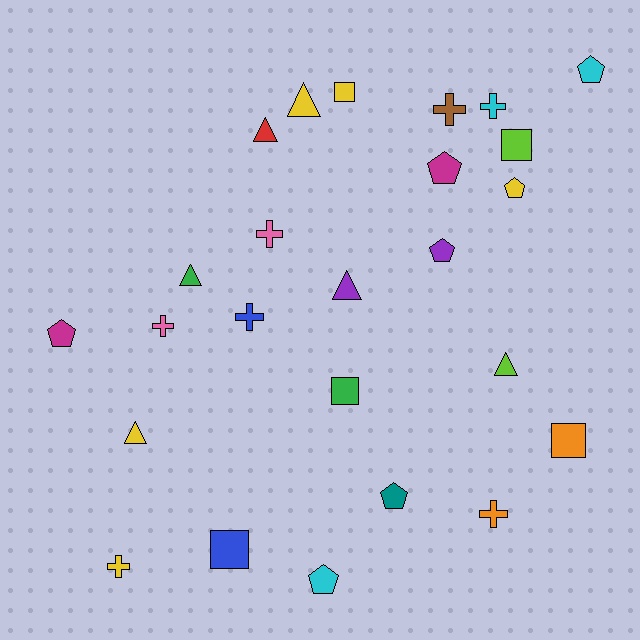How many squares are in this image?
There are 5 squares.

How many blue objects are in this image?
There are 2 blue objects.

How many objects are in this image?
There are 25 objects.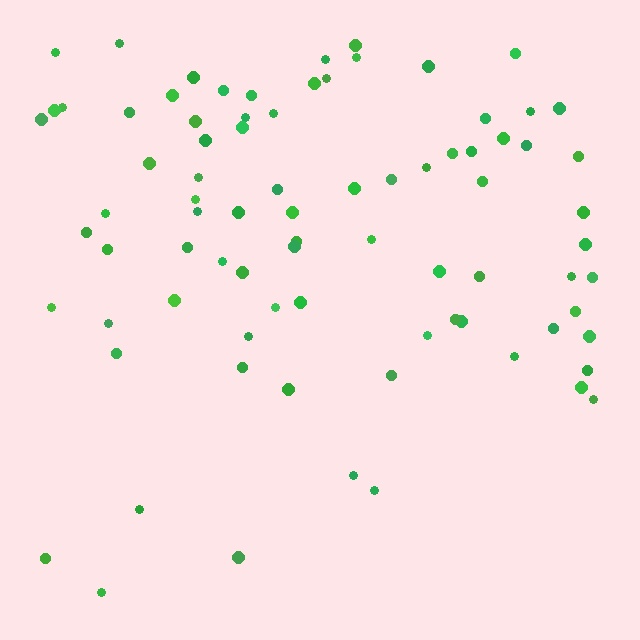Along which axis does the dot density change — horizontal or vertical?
Vertical.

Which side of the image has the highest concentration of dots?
The top.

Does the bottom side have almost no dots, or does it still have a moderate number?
Still a moderate number, just noticeably fewer than the top.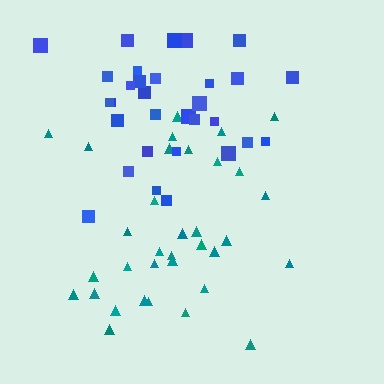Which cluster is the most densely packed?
Blue.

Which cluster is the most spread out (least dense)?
Teal.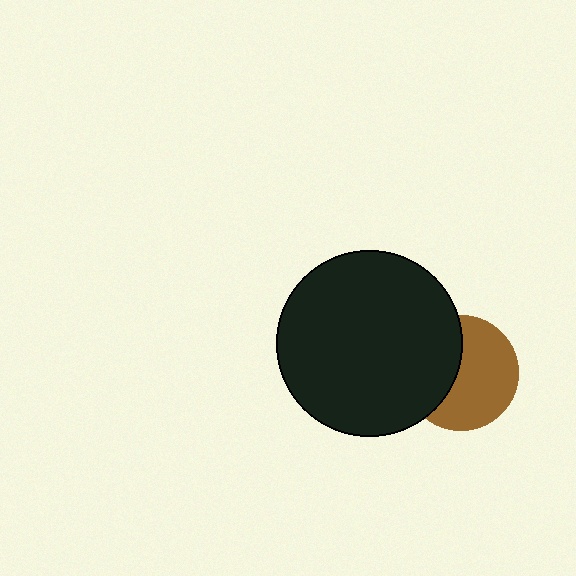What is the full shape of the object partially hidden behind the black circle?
The partially hidden object is a brown circle.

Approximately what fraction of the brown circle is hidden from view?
Roughly 40% of the brown circle is hidden behind the black circle.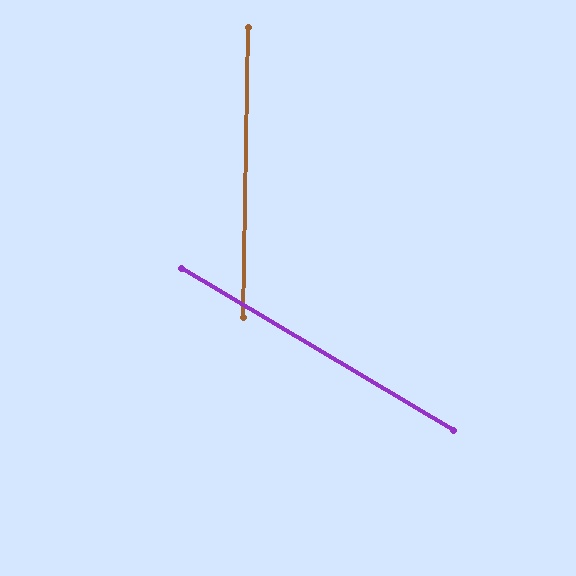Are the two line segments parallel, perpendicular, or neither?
Neither parallel nor perpendicular — they differ by about 60°.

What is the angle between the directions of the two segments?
Approximately 60 degrees.